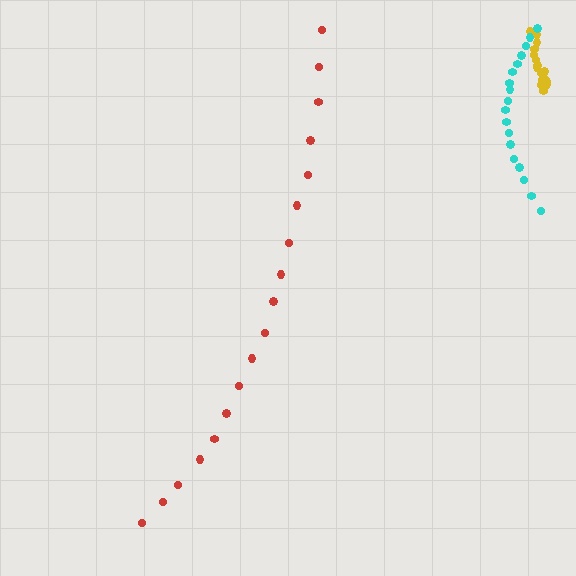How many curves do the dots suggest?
There are 3 distinct paths.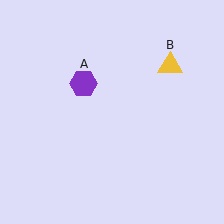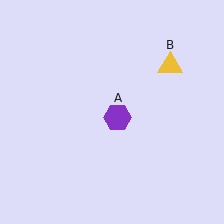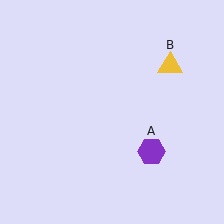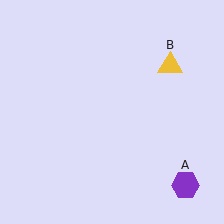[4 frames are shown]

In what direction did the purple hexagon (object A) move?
The purple hexagon (object A) moved down and to the right.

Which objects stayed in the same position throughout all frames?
Yellow triangle (object B) remained stationary.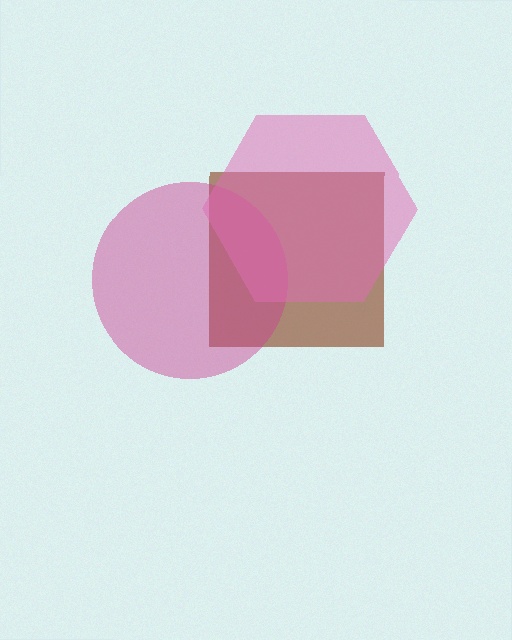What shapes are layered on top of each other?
The layered shapes are: a brown square, a magenta circle, a pink hexagon.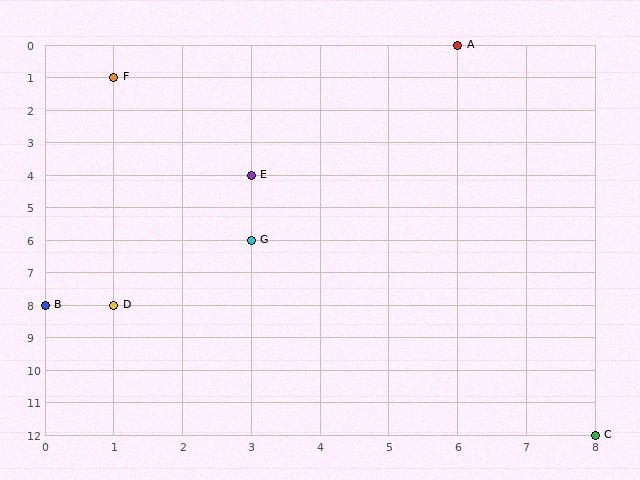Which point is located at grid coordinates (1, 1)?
Point F is at (1, 1).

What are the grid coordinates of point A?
Point A is at grid coordinates (6, 0).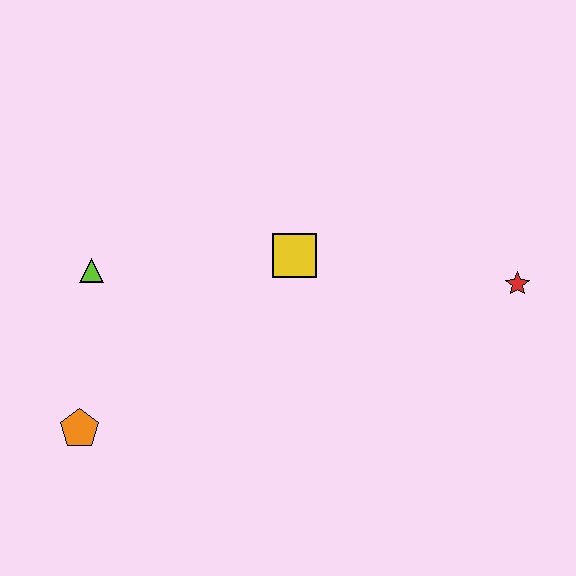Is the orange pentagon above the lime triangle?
No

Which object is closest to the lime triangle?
The orange pentagon is closest to the lime triangle.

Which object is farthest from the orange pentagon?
The red star is farthest from the orange pentagon.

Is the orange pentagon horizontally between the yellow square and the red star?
No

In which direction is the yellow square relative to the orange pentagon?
The yellow square is to the right of the orange pentagon.